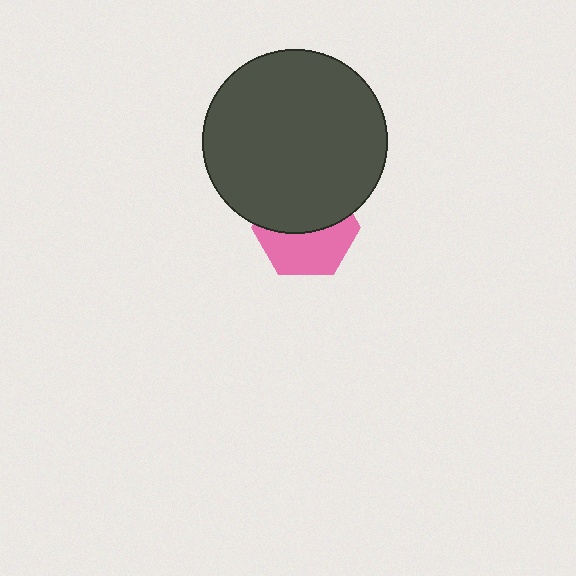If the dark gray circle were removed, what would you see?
You would see the complete pink hexagon.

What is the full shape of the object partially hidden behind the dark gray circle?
The partially hidden object is a pink hexagon.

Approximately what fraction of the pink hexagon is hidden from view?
Roughly 51% of the pink hexagon is hidden behind the dark gray circle.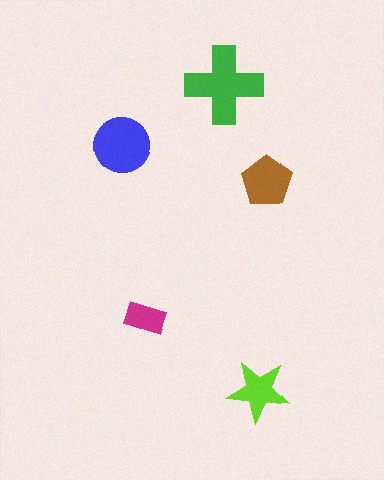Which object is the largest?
The green cross.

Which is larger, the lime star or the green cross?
The green cross.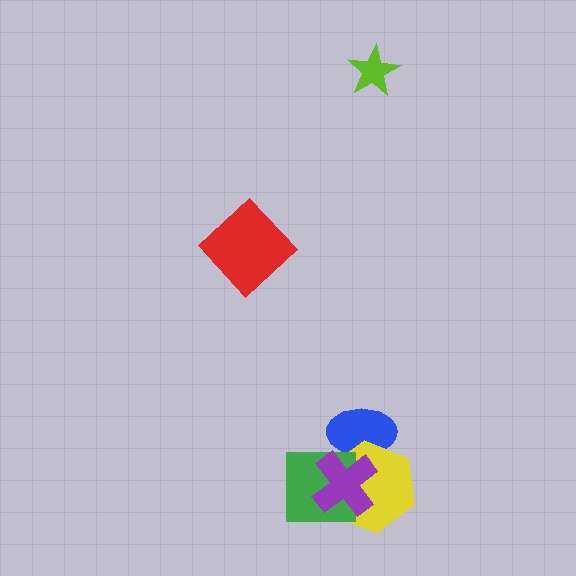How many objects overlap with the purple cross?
3 objects overlap with the purple cross.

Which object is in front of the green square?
The purple cross is in front of the green square.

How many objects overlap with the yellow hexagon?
3 objects overlap with the yellow hexagon.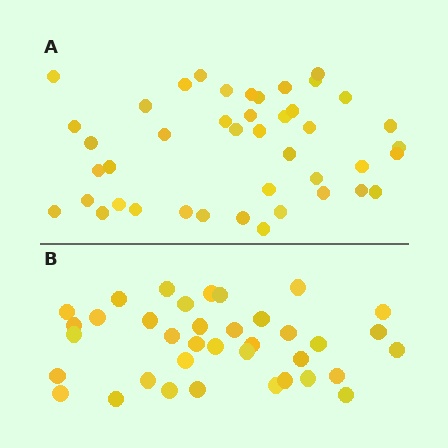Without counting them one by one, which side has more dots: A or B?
Region A (the top region) has more dots.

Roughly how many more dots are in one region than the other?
Region A has about 6 more dots than region B.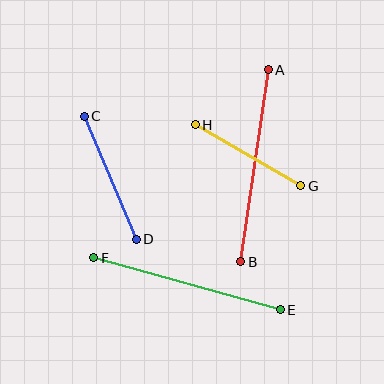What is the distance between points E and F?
The distance is approximately 194 pixels.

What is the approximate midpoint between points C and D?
The midpoint is at approximately (110, 178) pixels.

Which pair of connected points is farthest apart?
Points A and B are farthest apart.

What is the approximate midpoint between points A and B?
The midpoint is at approximately (255, 166) pixels.